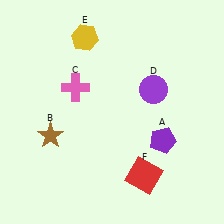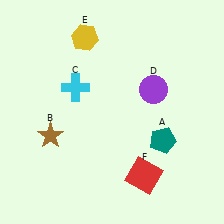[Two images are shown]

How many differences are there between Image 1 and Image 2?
There are 2 differences between the two images.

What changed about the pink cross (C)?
In Image 1, C is pink. In Image 2, it changed to cyan.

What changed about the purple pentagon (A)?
In Image 1, A is purple. In Image 2, it changed to teal.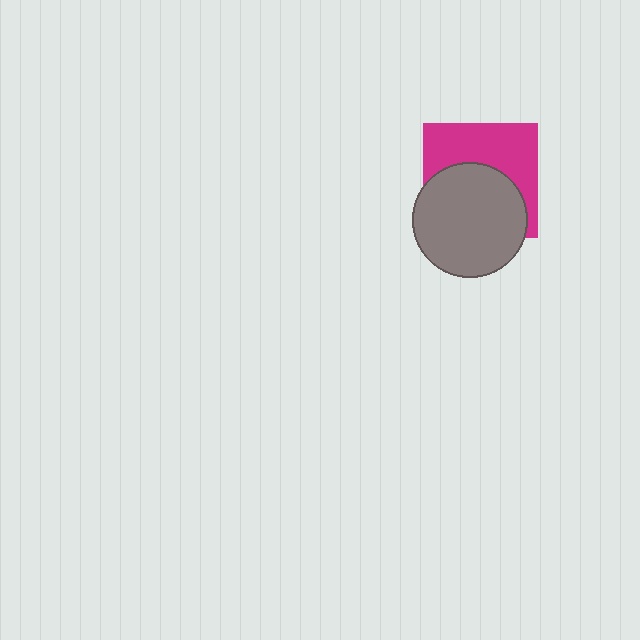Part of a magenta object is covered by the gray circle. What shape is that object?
It is a square.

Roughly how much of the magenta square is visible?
About half of it is visible (roughly 47%).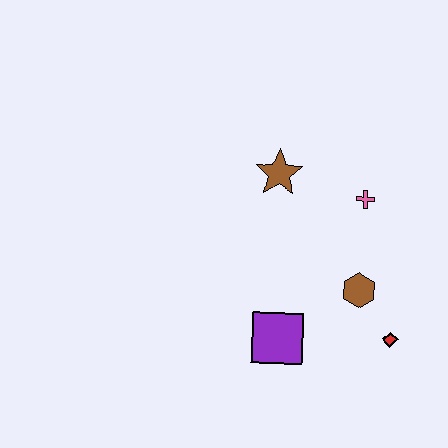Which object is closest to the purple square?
The brown hexagon is closest to the purple square.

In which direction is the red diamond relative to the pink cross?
The red diamond is below the pink cross.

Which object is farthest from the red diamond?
The brown star is farthest from the red diamond.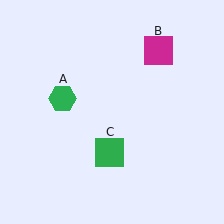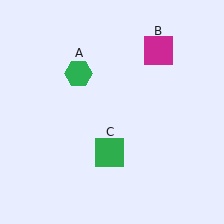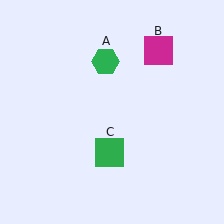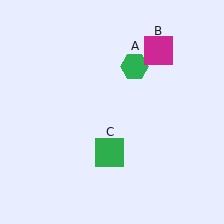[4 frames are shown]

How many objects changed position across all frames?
1 object changed position: green hexagon (object A).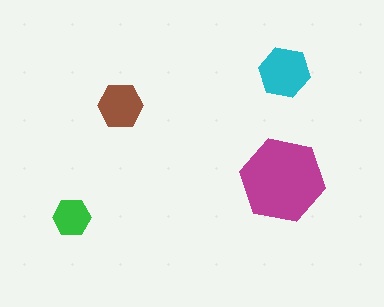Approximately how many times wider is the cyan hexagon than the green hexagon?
About 1.5 times wider.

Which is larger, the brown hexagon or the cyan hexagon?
The cyan one.